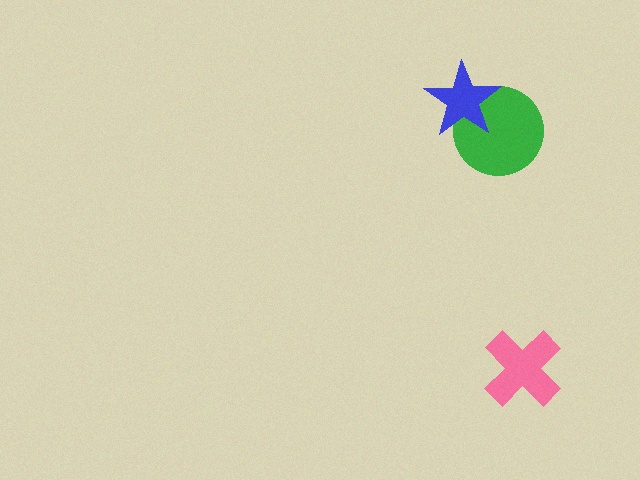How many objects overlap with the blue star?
1 object overlaps with the blue star.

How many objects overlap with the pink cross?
0 objects overlap with the pink cross.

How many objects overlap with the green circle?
1 object overlaps with the green circle.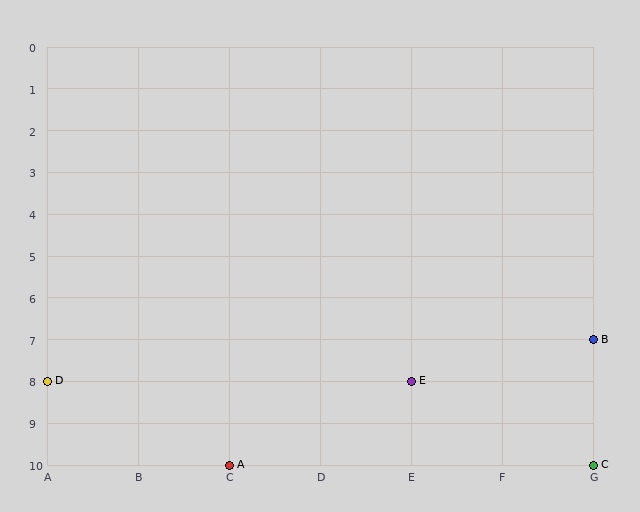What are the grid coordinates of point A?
Point A is at grid coordinates (C, 10).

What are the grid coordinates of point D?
Point D is at grid coordinates (A, 8).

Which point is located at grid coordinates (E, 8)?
Point E is at (E, 8).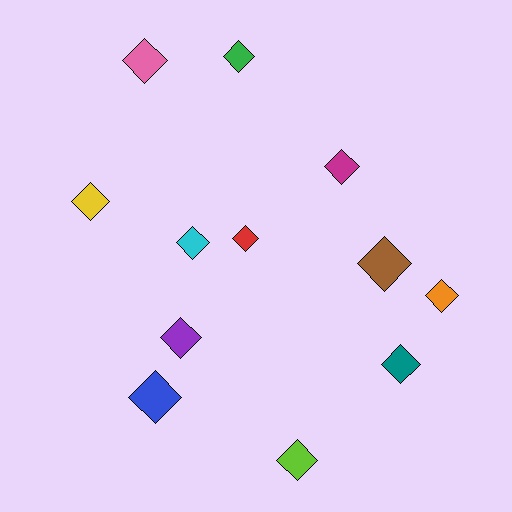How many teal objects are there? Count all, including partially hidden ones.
There is 1 teal object.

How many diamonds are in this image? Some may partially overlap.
There are 12 diamonds.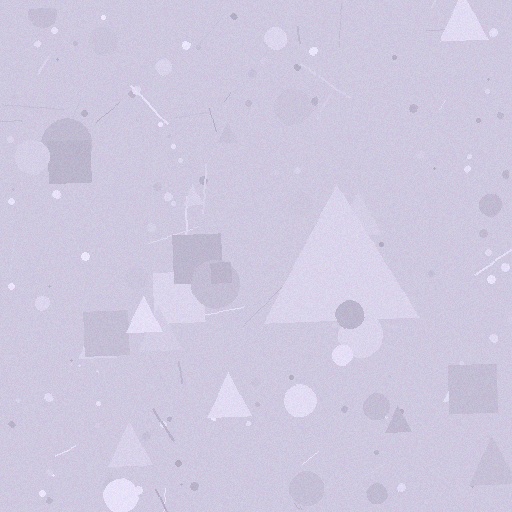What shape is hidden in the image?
A triangle is hidden in the image.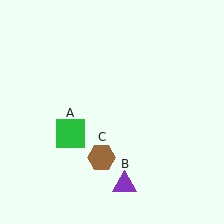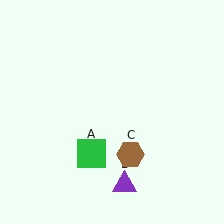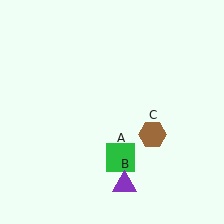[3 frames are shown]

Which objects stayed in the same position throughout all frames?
Purple triangle (object B) remained stationary.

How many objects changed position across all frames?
2 objects changed position: green square (object A), brown hexagon (object C).